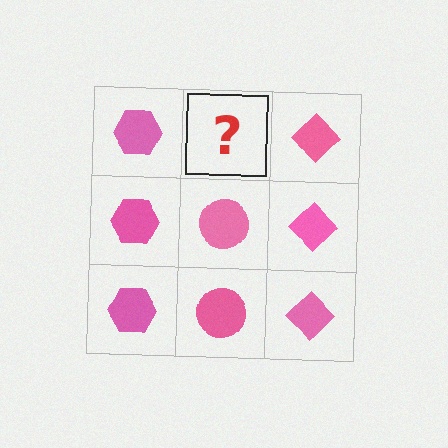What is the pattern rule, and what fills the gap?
The rule is that each column has a consistent shape. The gap should be filled with a pink circle.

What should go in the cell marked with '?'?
The missing cell should contain a pink circle.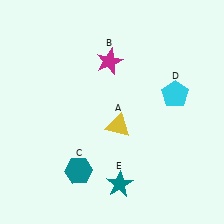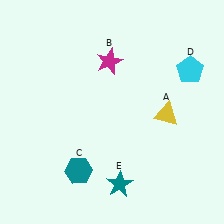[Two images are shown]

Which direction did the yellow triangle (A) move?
The yellow triangle (A) moved right.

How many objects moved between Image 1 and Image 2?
2 objects moved between the two images.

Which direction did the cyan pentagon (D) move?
The cyan pentagon (D) moved up.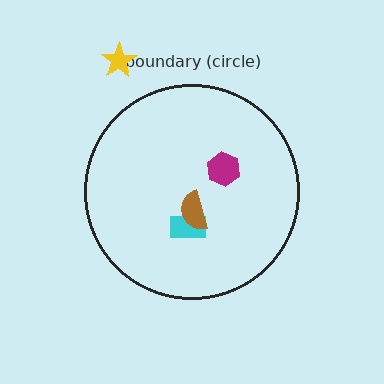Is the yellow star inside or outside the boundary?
Outside.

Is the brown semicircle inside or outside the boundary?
Inside.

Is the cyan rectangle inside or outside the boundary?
Inside.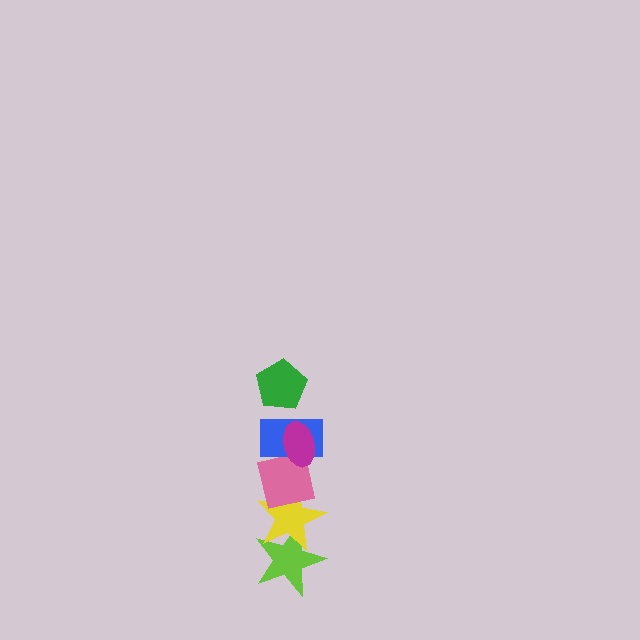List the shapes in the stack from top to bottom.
From top to bottom: the green pentagon, the magenta ellipse, the blue rectangle, the pink square, the yellow star, the lime star.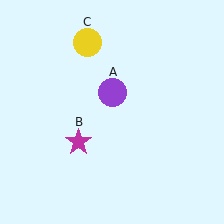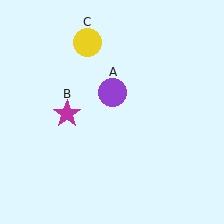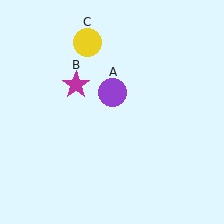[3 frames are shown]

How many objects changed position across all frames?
1 object changed position: magenta star (object B).